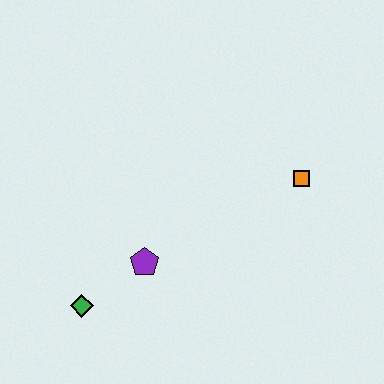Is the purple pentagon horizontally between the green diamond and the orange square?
Yes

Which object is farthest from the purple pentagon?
The orange square is farthest from the purple pentagon.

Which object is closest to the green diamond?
The purple pentagon is closest to the green diamond.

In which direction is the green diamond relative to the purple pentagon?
The green diamond is to the left of the purple pentagon.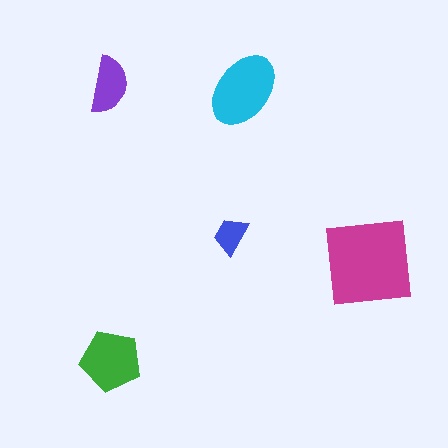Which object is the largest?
The magenta square.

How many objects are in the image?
There are 5 objects in the image.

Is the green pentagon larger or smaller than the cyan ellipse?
Smaller.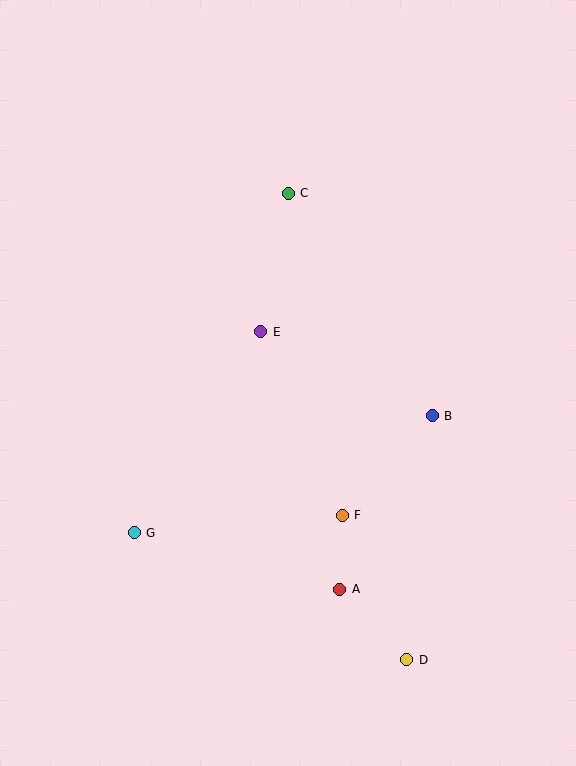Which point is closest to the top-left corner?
Point C is closest to the top-left corner.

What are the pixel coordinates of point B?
Point B is at (432, 416).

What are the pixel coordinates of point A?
Point A is at (340, 589).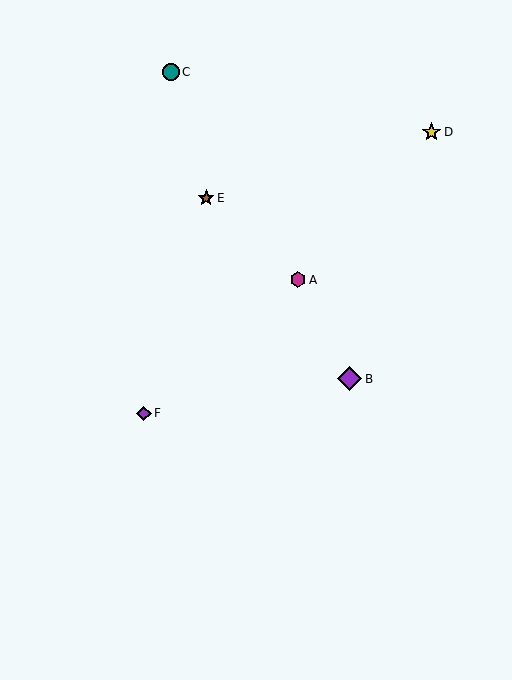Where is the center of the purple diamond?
The center of the purple diamond is at (144, 413).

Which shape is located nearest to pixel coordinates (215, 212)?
The brown star (labeled E) at (206, 198) is nearest to that location.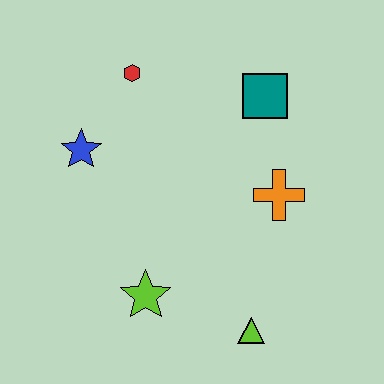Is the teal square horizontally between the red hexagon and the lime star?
No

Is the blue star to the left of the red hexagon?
Yes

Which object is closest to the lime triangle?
The lime star is closest to the lime triangle.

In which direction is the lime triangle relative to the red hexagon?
The lime triangle is below the red hexagon.